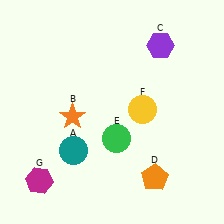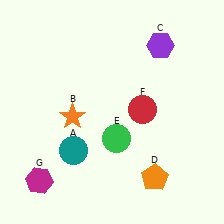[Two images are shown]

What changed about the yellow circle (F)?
In Image 1, F is yellow. In Image 2, it changed to red.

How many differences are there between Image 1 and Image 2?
There is 1 difference between the two images.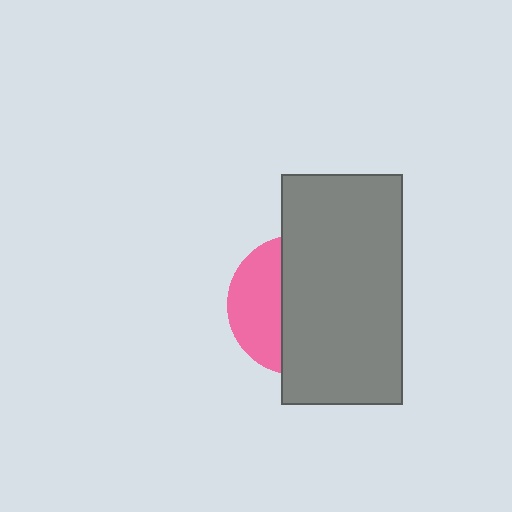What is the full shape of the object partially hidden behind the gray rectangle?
The partially hidden object is a pink circle.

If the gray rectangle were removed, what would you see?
You would see the complete pink circle.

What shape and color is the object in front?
The object in front is a gray rectangle.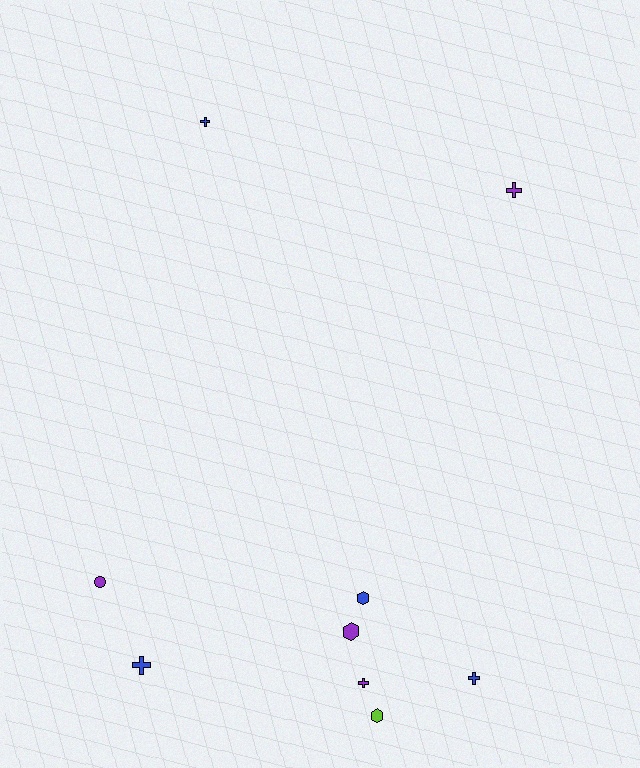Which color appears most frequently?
Blue, with 4 objects.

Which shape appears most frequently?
Cross, with 5 objects.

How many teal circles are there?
There are no teal circles.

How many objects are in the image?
There are 9 objects.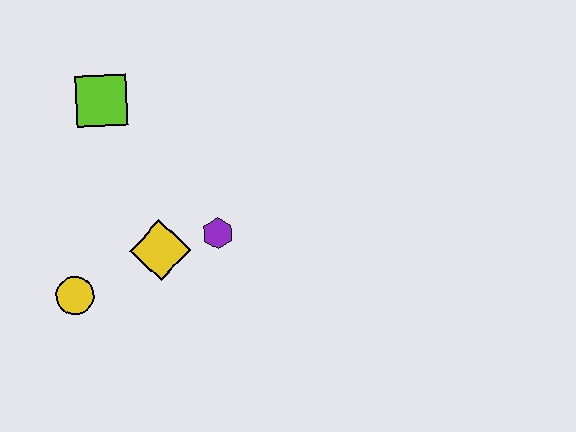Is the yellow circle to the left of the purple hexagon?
Yes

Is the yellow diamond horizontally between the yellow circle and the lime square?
No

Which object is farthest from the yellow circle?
The lime square is farthest from the yellow circle.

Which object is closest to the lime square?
The yellow diamond is closest to the lime square.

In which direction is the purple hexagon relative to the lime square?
The purple hexagon is below the lime square.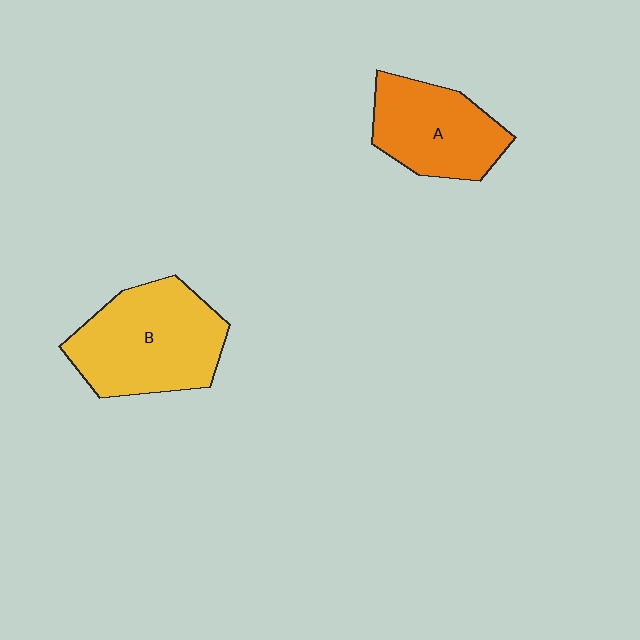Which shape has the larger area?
Shape B (yellow).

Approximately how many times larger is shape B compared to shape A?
Approximately 1.3 times.